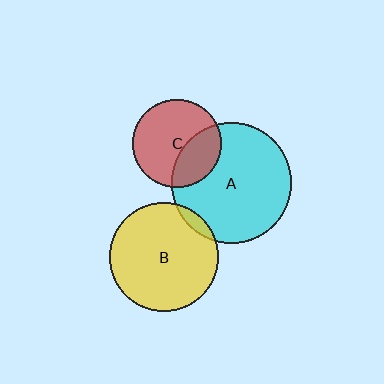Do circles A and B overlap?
Yes.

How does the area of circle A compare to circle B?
Approximately 1.2 times.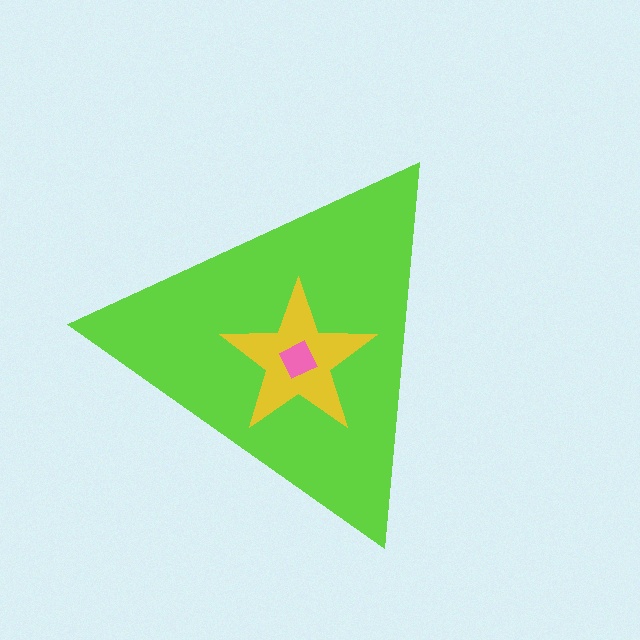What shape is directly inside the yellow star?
The pink diamond.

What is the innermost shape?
The pink diamond.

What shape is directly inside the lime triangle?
The yellow star.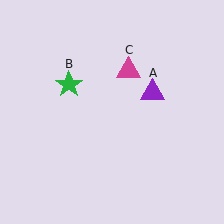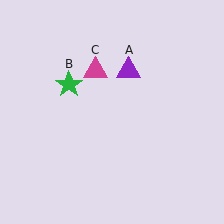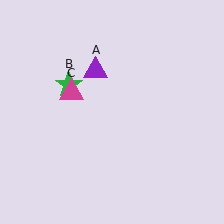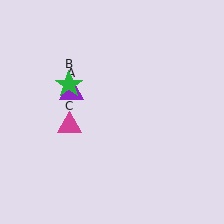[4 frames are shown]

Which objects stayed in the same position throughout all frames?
Green star (object B) remained stationary.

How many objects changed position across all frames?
2 objects changed position: purple triangle (object A), magenta triangle (object C).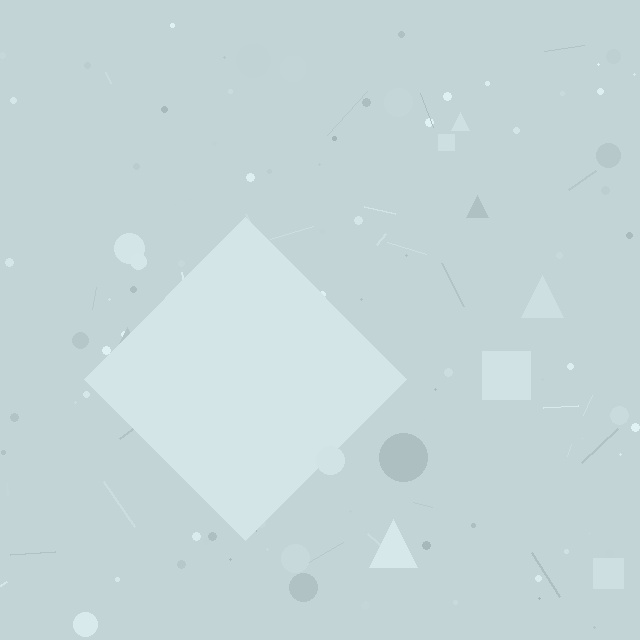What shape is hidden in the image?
A diamond is hidden in the image.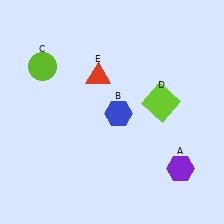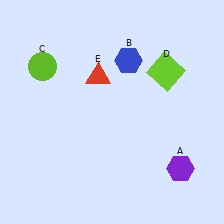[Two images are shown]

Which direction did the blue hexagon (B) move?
The blue hexagon (B) moved up.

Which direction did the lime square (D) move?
The lime square (D) moved up.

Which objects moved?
The objects that moved are: the blue hexagon (B), the lime square (D).